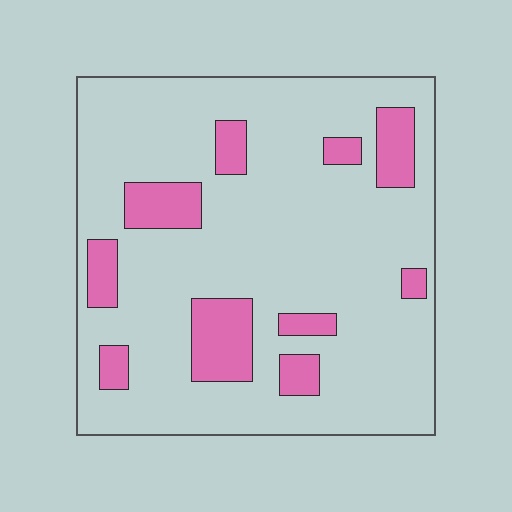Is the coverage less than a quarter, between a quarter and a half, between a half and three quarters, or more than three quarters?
Less than a quarter.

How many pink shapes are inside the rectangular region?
10.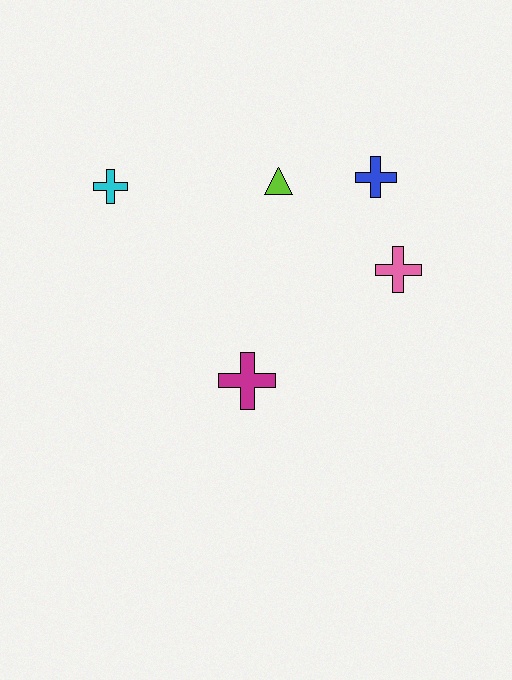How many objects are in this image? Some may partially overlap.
There are 5 objects.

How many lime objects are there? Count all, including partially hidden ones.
There is 1 lime object.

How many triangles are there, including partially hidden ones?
There is 1 triangle.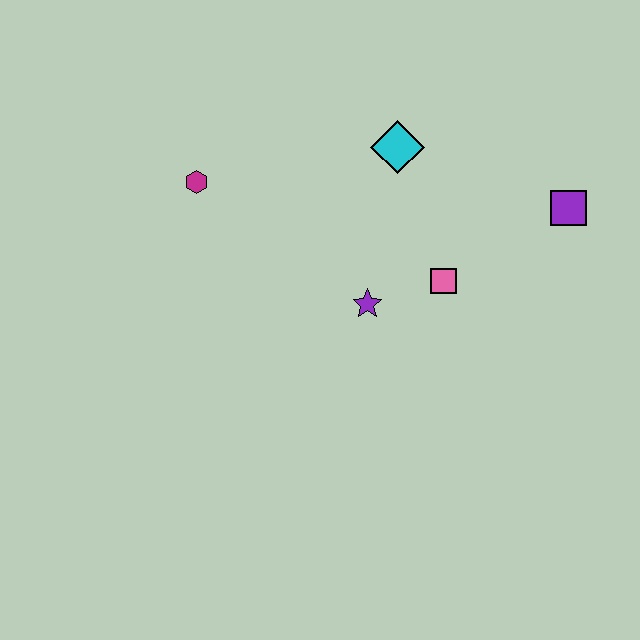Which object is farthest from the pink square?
The magenta hexagon is farthest from the pink square.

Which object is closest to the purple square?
The pink square is closest to the purple square.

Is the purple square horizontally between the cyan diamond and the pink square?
No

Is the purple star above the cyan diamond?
No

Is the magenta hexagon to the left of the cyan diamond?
Yes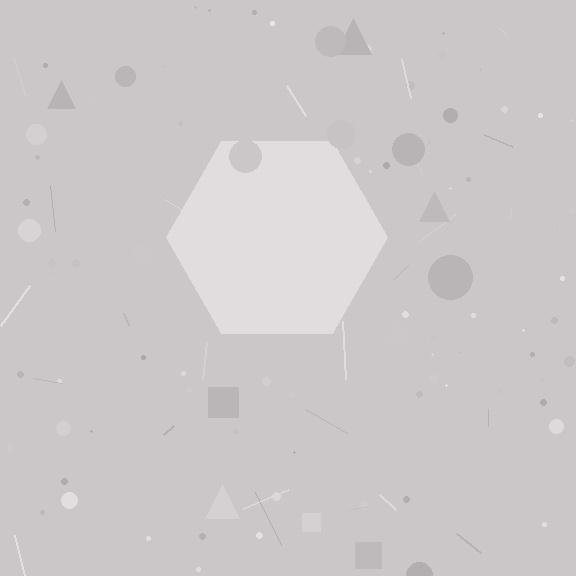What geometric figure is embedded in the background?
A hexagon is embedded in the background.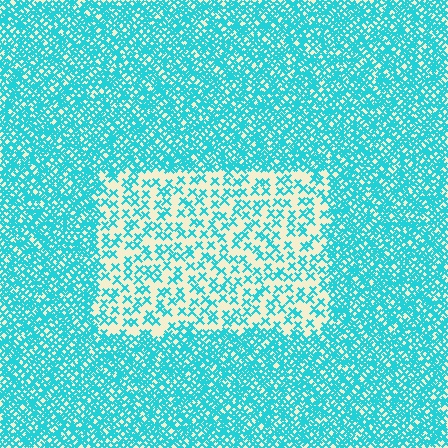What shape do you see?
I see a rectangle.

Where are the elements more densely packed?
The elements are more densely packed outside the rectangle boundary.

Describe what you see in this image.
The image contains small cyan elements arranged at two different densities. A rectangle-shaped region is visible where the elements are less densely packed than the surrounding area.